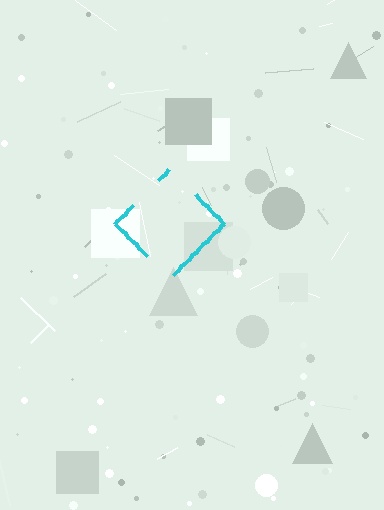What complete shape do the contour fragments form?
The contour fragments form a diamond.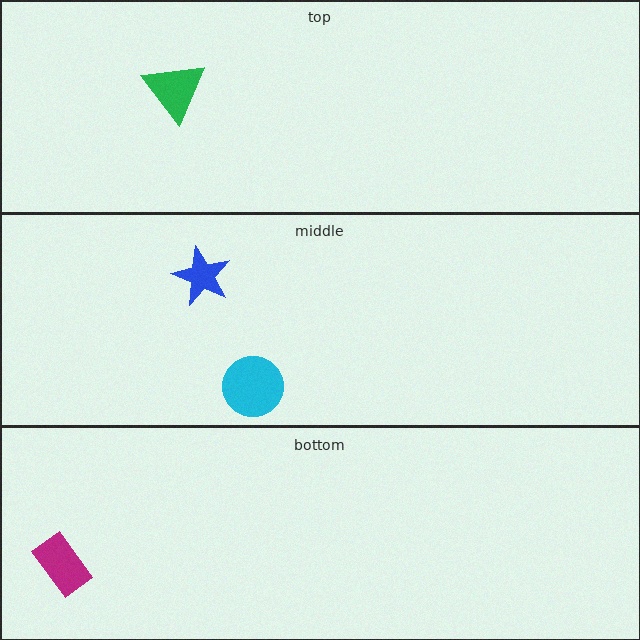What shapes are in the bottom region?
The magenta rectangle.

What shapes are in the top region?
The green triangle.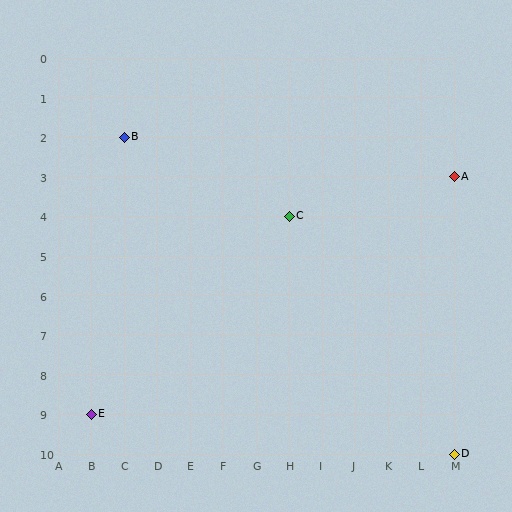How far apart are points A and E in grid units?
Points A and E are 11 columns and 6 rows apart (about 12.5 grid units diagonally).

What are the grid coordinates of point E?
Point E is at grid coordinates (B, 9).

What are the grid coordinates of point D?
Point D is at grid coordinates (M, 10).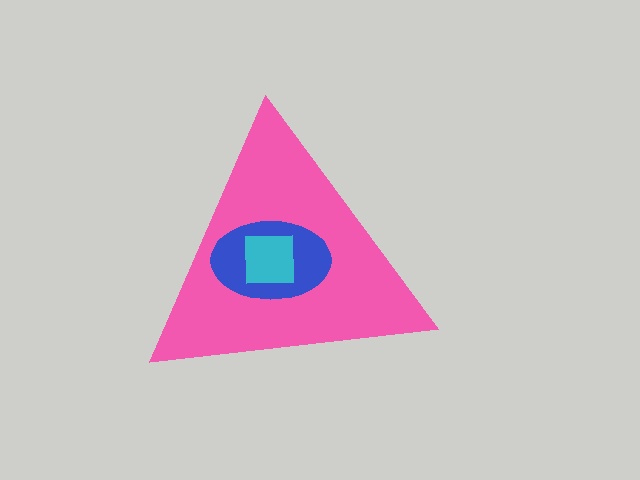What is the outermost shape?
The pink triangle.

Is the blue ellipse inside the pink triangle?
Yes.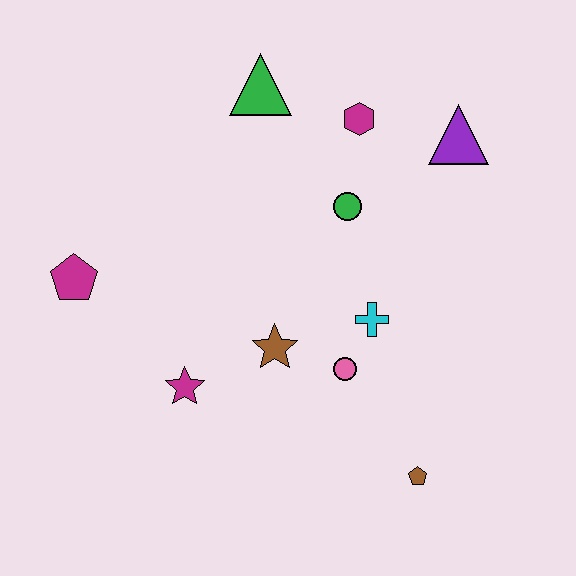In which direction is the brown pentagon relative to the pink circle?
The brown pentagon is below the pink circle.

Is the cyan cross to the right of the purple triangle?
No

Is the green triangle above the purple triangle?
Yes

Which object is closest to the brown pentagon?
The pink circle is closest to the brown pentagon.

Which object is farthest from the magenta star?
The purple triangle is farthest from the magenta star.